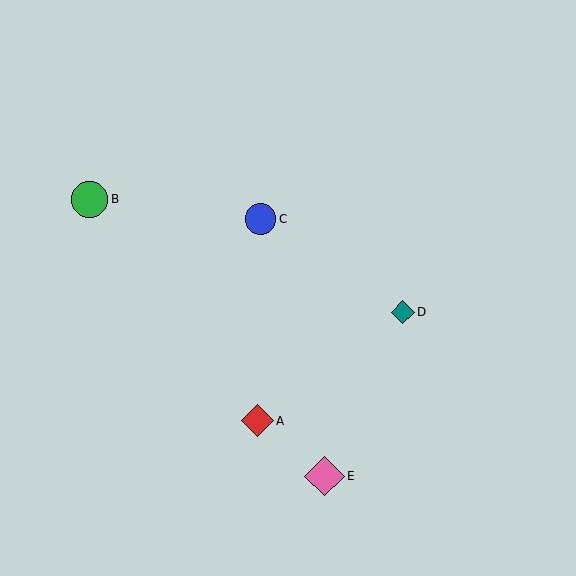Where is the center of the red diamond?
The center of the red diamond is at (257, 421).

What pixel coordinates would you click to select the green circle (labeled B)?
Click at (90, 199) to select the green circle B.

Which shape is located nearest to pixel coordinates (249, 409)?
The red diamond (labeled A) at (257, 421) is nearest to that location.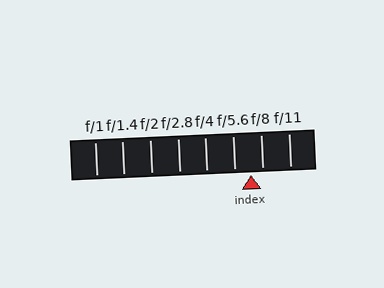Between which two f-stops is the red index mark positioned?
The index mark is between f/5.6 and f/8.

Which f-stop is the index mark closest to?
The index mark is closest to f/8.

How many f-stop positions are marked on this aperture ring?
There are 8 f-stop positions marked.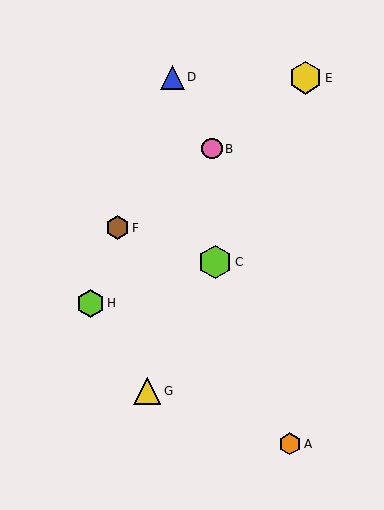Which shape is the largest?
The lime hexagon (labeled C) is the largest.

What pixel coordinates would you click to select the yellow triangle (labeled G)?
Click at (147, 391) to select the yellow triangle G.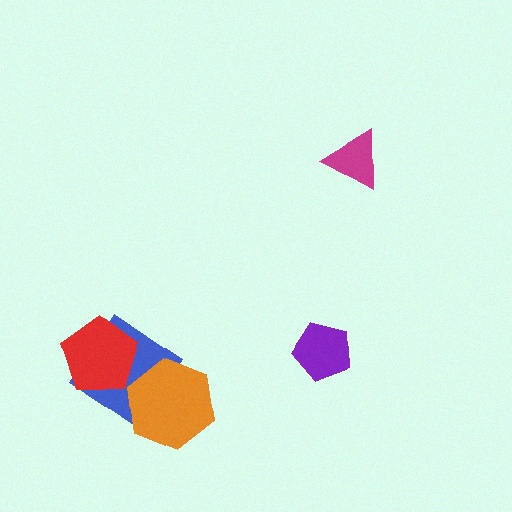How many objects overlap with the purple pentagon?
0 objects overlap with the purple pentagon.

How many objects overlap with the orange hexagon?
1 object overlaps with the orange hexagon.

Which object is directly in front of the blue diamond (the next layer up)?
The red pentagon is directly in front of the blue diamond.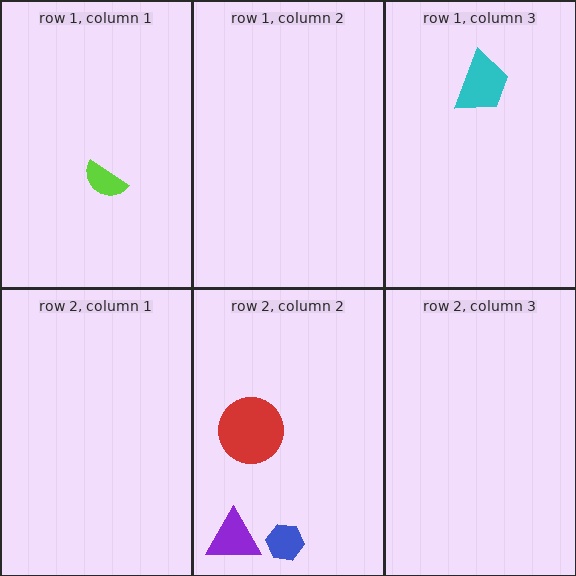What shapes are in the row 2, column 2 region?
The red circle, the blue hexagon, the purple triangle.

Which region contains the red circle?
The row 2, column 2 region.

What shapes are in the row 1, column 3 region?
The cyan trapezoid.